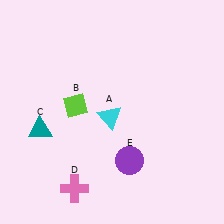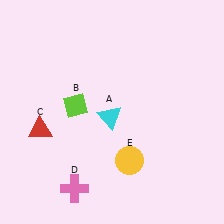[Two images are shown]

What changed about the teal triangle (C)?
In Image 1, C is teal. In Image 2, it changed to red.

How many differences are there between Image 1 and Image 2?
There are 2 differences between the two images.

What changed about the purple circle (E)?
In Image 1, E is purple. In Image 2, it changed to yellow.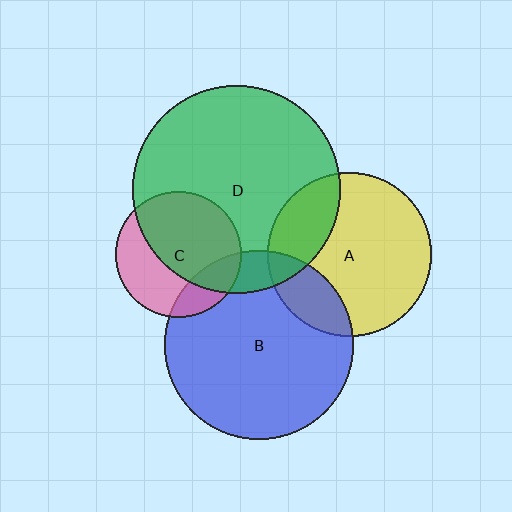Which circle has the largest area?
Circle D (green).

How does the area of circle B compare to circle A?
Approximately 1.3 times.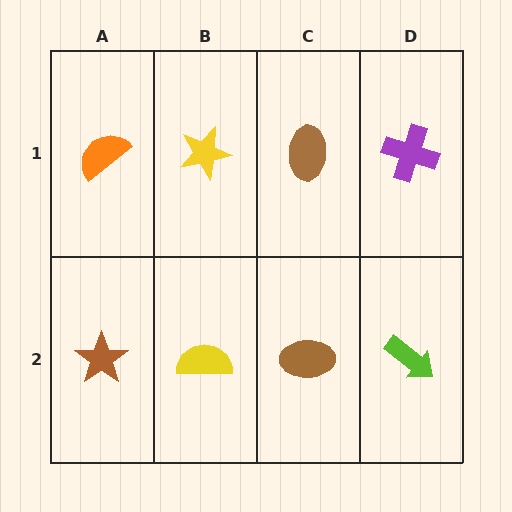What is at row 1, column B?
A yellow star.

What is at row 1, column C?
A brown ellipse.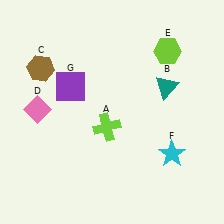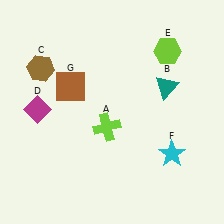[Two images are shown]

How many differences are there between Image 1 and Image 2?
There are 2 differences between the two images.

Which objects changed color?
D changed from pink to magenta. G changed from purple to brown.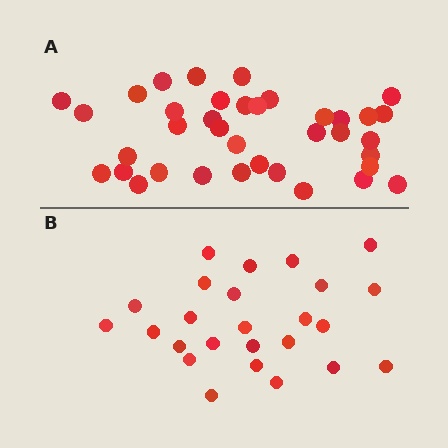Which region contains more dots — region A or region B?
Region A (the top region) has more dots.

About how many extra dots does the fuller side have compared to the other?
Region A has roughly 12 or so more dots than region B.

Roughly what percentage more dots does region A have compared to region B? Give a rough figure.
About 50% more.